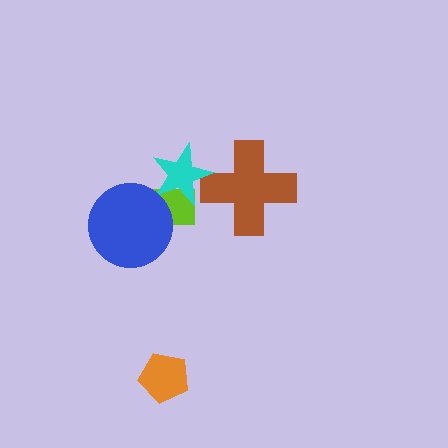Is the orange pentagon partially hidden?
No, no other shape covers it.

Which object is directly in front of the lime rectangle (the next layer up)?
The cyan star is directly in front of the lime rectangle.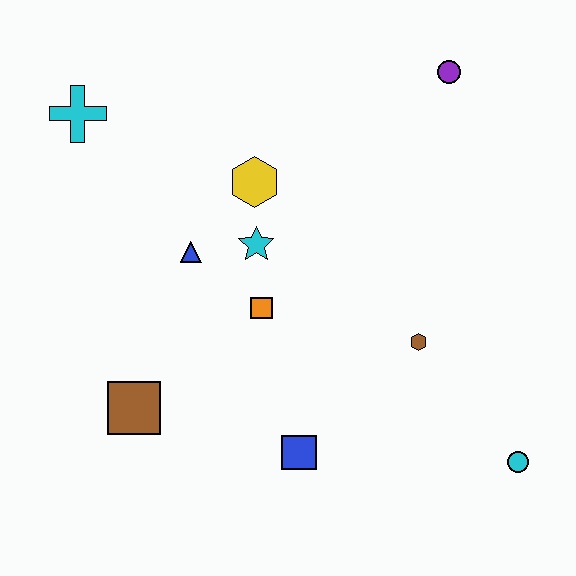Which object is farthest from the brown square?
The purple circle is farthest from the brown square.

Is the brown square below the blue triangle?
Yes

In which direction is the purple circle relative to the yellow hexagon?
The purple circle is to the right of the yellow hexagon.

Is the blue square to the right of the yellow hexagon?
Yes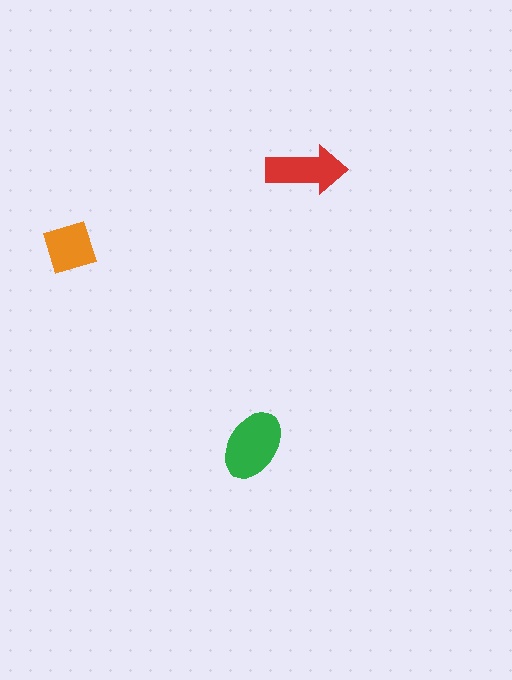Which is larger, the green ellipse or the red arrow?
The green ellipse.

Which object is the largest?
The green ellipse.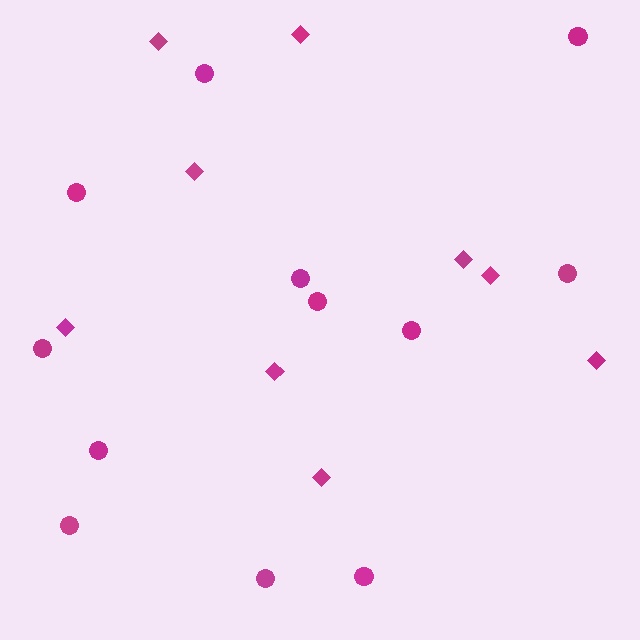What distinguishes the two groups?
There are 2 groups: one group of circles (12) and one group of diamonds (9).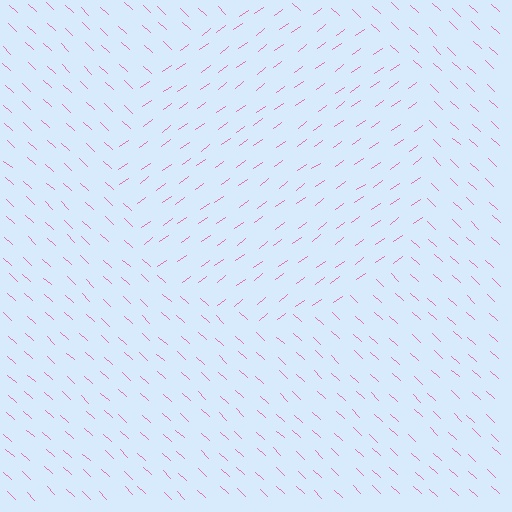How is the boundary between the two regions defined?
The boundary is defined purely by a change in line orientation (approximately 79 degrees difference). All lines are the same color and thickness.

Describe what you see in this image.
The image is filled with small pink line segments. A circle region in the image has lines oriented differently from the surrounding lines, creating a visible texture boundary.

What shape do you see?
I see a circle.